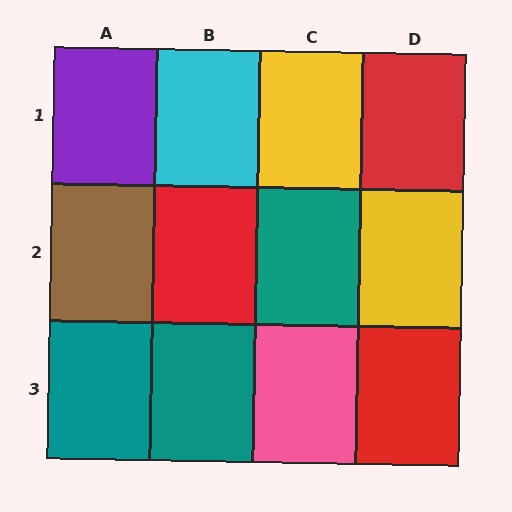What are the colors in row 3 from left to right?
Teal, teal, pink, red.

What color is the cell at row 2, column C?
Teal.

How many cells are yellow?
2 cells are yellow.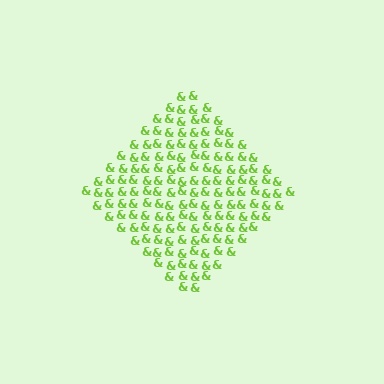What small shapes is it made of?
It is made of small ampersands.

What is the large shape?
The large shape is a diamond.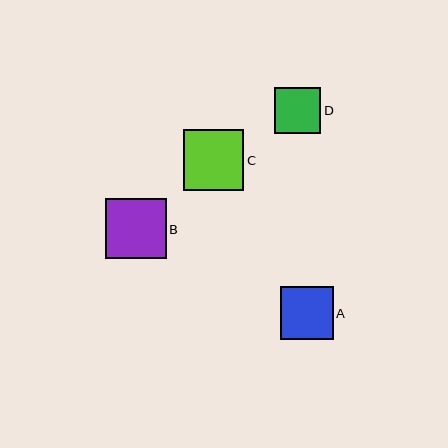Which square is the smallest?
Square D is the smallest with a size of approximately 47 pixels.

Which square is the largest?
Square B is the largest with a size of approximately 61 pixels.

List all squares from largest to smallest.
From largest to smallest: B, C, A, D.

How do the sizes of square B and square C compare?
Square B and square C are approximately the same size.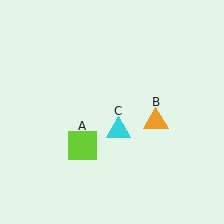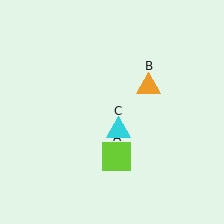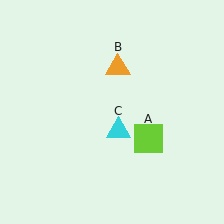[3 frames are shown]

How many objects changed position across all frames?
2 objects changed position: lime square (object A), orange triangle (object B).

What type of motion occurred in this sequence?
The lime square (object A), orange triangle (object B) rotated counterclockwise around the center of the scene.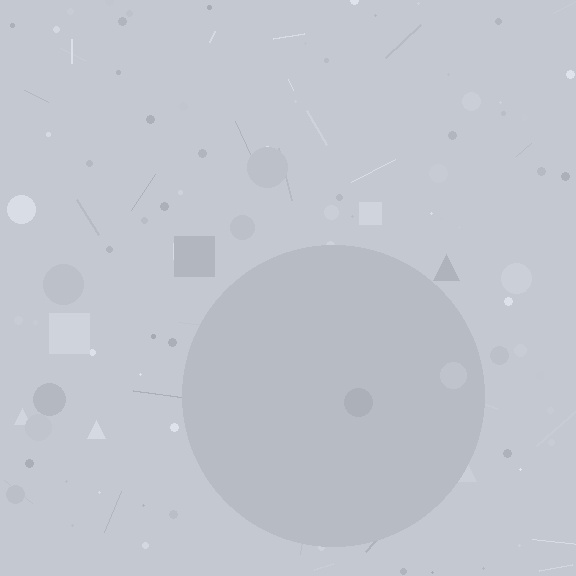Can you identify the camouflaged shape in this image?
The camouflaged shape is a circle.